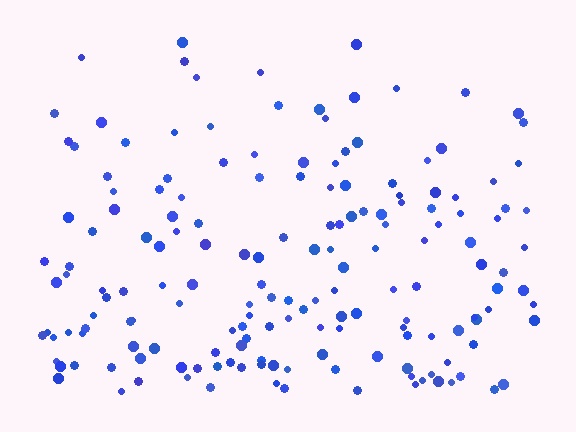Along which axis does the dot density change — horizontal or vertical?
Vertical.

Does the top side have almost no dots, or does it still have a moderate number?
Still a moderate number, just noticeably fewer than the bottom.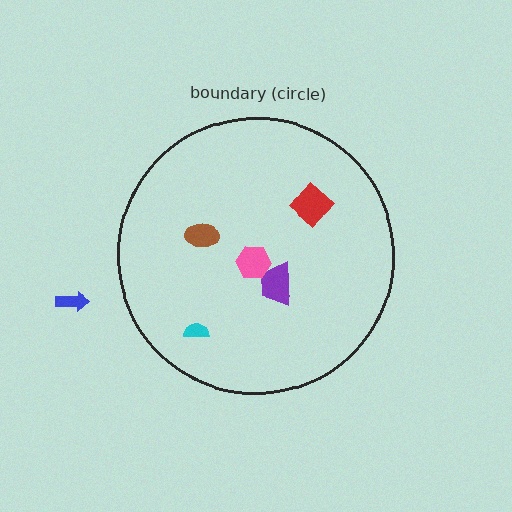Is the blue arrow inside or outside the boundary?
Outside.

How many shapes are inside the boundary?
5 inside, 1 outside.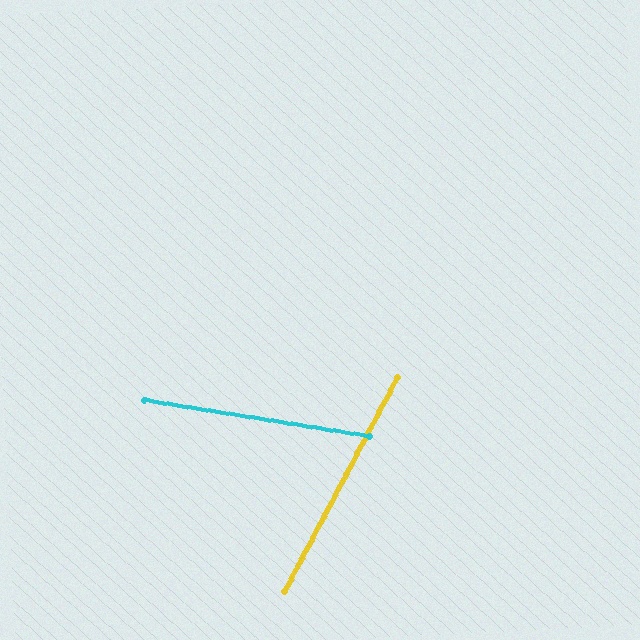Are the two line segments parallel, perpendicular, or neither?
Neither parallel nor perpendicular — they differ by about 71°.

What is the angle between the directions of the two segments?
Approximately 71 degrees.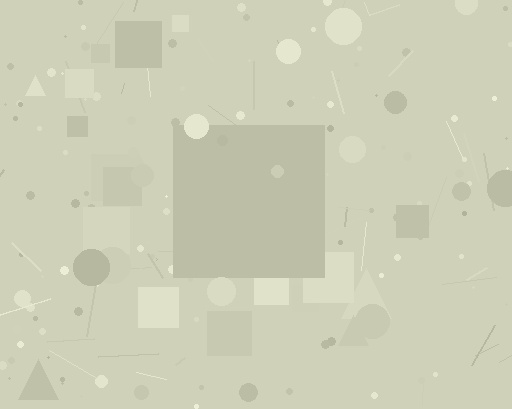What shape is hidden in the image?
A square is hidden in the image.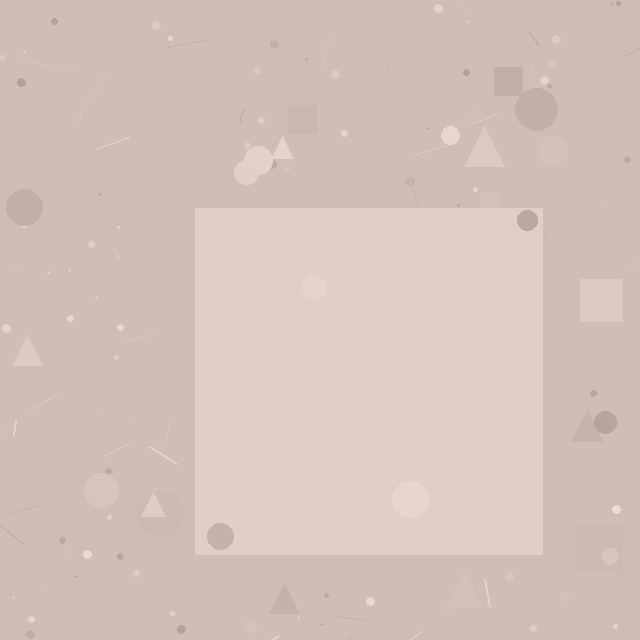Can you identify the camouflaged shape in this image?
The camouflaged shape is a square.